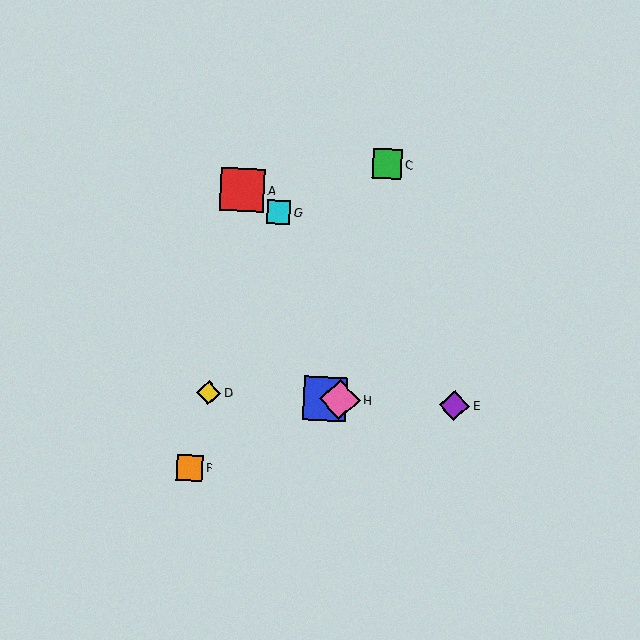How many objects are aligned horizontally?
4 objects (B, D, E, H) are aligned horizontally.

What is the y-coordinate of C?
Object C is at y≈164.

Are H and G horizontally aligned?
No, H is at y≈400 and G is at y≈212.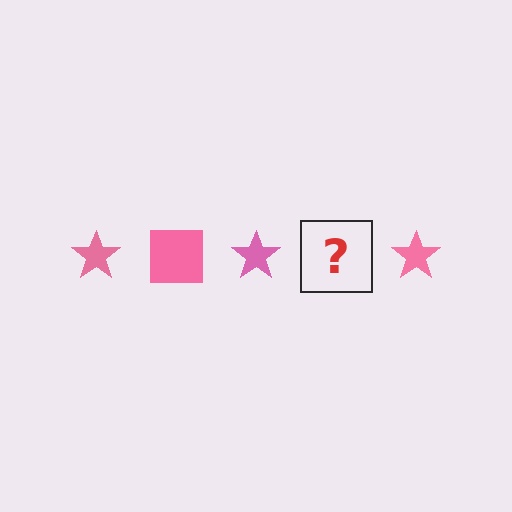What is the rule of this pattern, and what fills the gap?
The rule is that the pattern cycles through star, square shapes in pink. The gap should be filled with a pink square.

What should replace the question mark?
The question mark should be replaced with a pink square.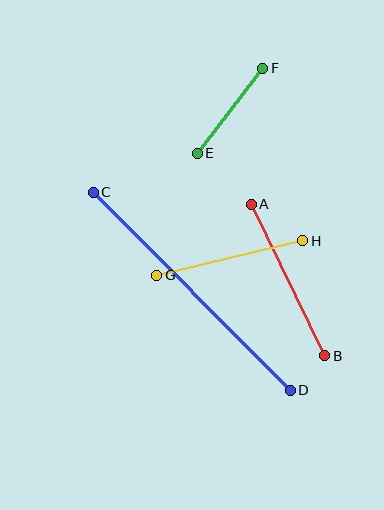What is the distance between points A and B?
The distance is approximately 168 pixels.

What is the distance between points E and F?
The distance is approximately 107 pixels.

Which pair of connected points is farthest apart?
Points C and D are farthest apart.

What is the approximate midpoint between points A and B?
The midpoint is at approximately (288, 280) pixels.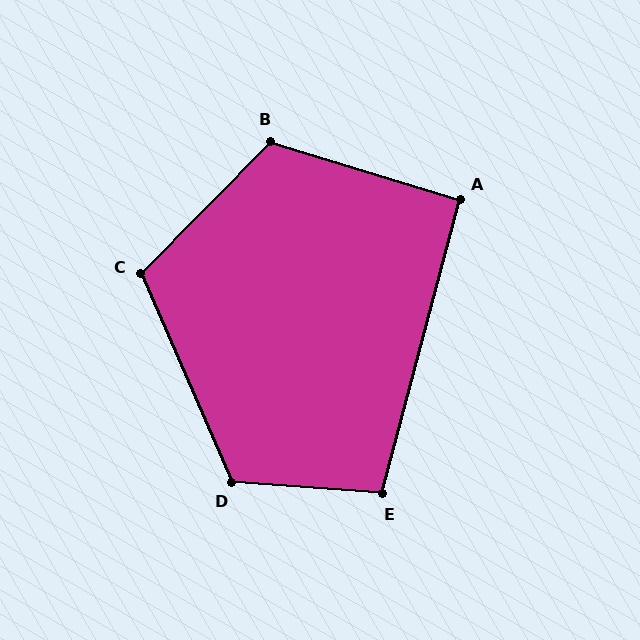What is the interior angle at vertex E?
Approximately 100 degrees (obtuse).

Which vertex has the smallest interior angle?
A, at approximately 92 degrees.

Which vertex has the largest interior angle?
D, at approximately 118 degrees.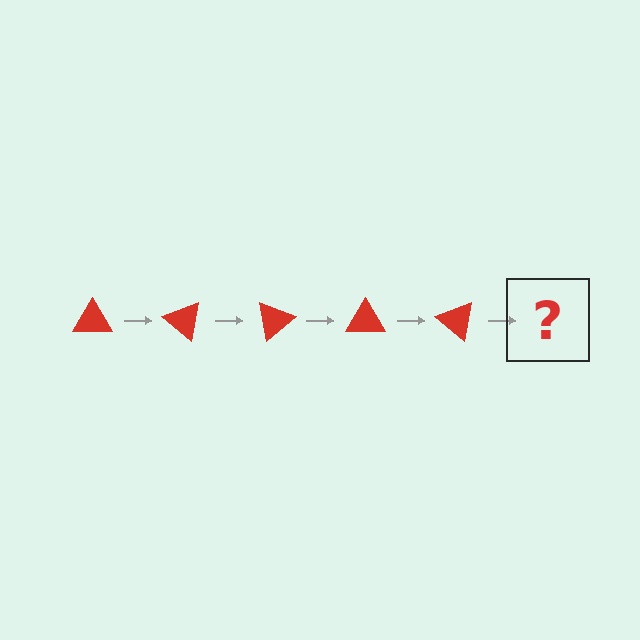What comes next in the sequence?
The next element should be a red triangle rotated 200 degrees.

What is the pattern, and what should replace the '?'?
The pattern is that the triangle rotates 40 degrees each step. The '?' should be a red triangle rotated 200 degrees.